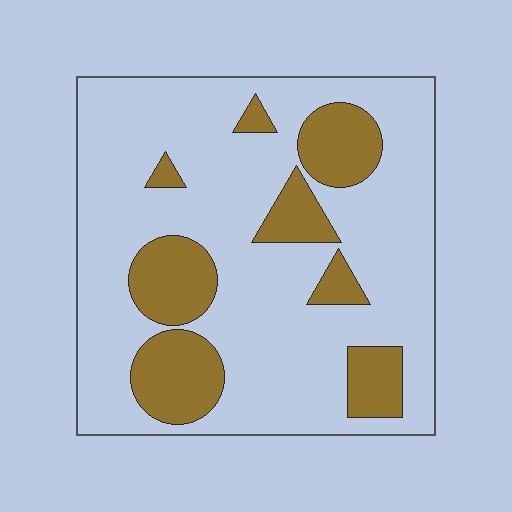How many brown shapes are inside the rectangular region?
8.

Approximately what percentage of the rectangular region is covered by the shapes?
Approximately 25%.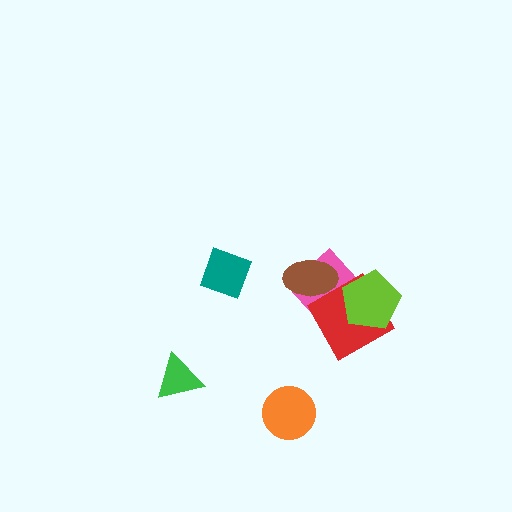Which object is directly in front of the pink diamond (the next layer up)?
The red diamond is directly in front of the pink diamond.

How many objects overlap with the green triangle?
0 objects overlap with the green triangle.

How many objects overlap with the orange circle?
0 objects overlap with the orange circle.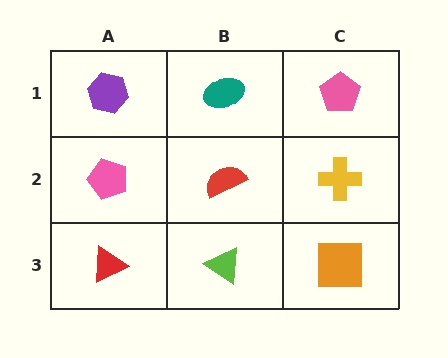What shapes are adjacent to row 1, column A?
A pink pentagon (row 2, column A), a teal ellipse (row 1, column B).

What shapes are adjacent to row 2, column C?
A pink pentagon (row 1, column C), an orange square (row 3, column C), a red semicircle (row 2, column B).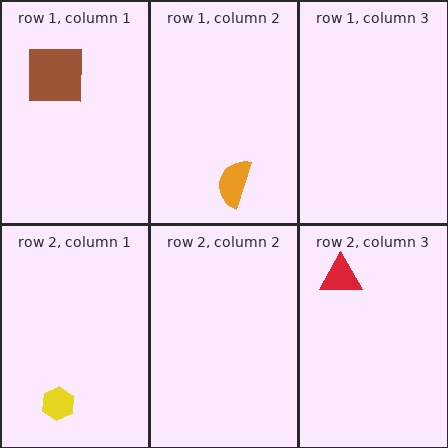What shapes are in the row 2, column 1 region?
The yellow hexagon.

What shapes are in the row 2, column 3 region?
The red triangle.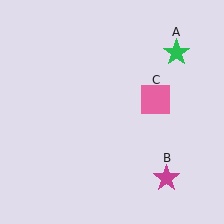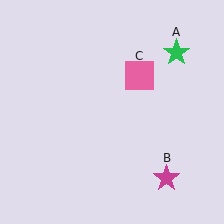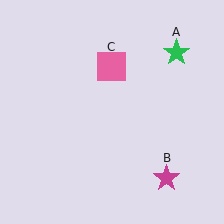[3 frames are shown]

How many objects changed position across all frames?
1 object changed position: pink square (object C).